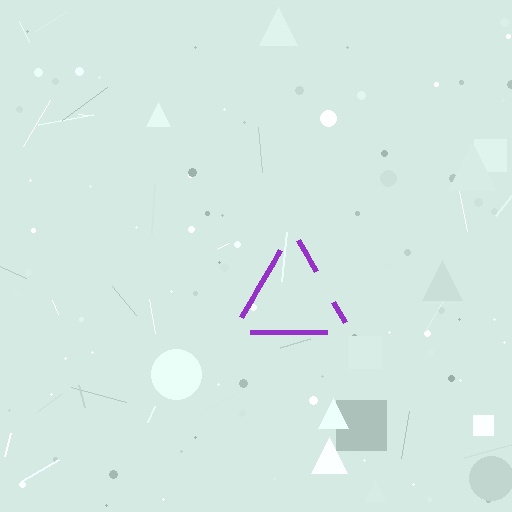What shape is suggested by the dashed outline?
The dashed outline suggests a triangle.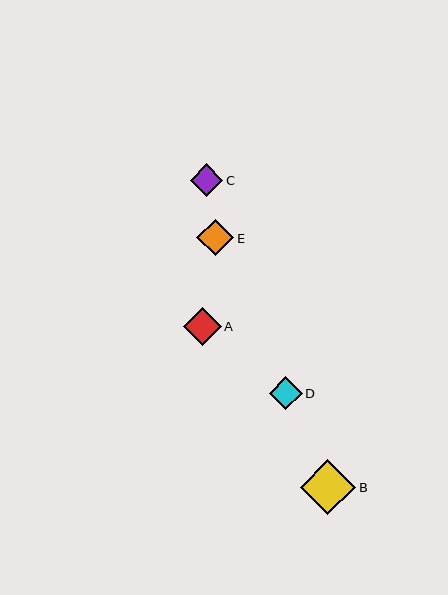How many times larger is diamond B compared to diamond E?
Diamond B is approximately 1.5 times the size of diamond E.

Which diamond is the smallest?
Diamond C is the smallest with a size of approximately 33 pixels.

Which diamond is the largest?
Diamond B is the largest with a size of approximately 56 pixels.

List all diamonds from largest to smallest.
From largest to smallest: B, A, E, D, C.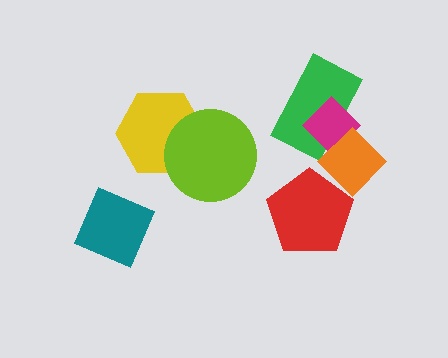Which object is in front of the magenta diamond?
The orange diamond is in front of the magenta diamond.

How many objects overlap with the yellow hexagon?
1 object overlaps with the yellow hexagon.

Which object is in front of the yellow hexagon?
The lime circle is in front of the yellow hexagon.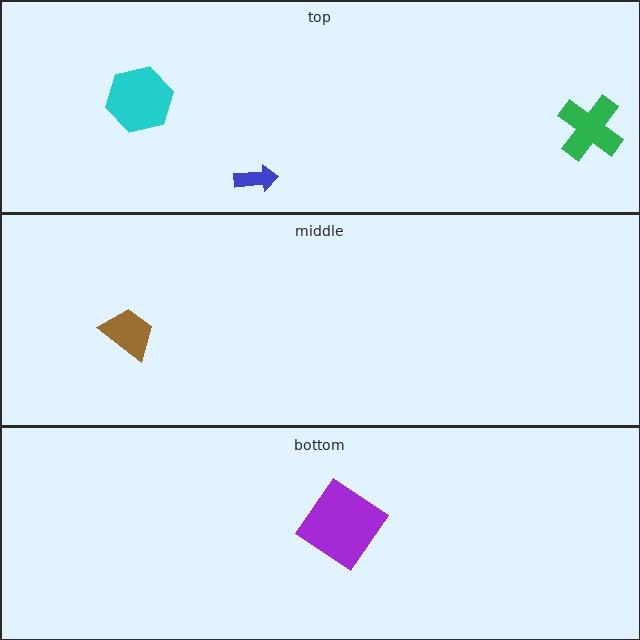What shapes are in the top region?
The blue arrow, the cyan hexagon, the green cross.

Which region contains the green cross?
The top region.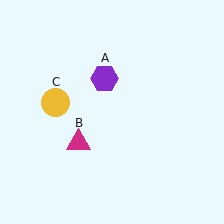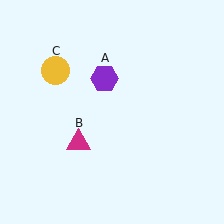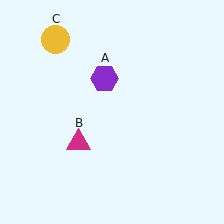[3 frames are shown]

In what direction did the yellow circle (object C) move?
The yellow circle (object C) moved up.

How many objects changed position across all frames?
1 object changed position: yellow circle (object C).